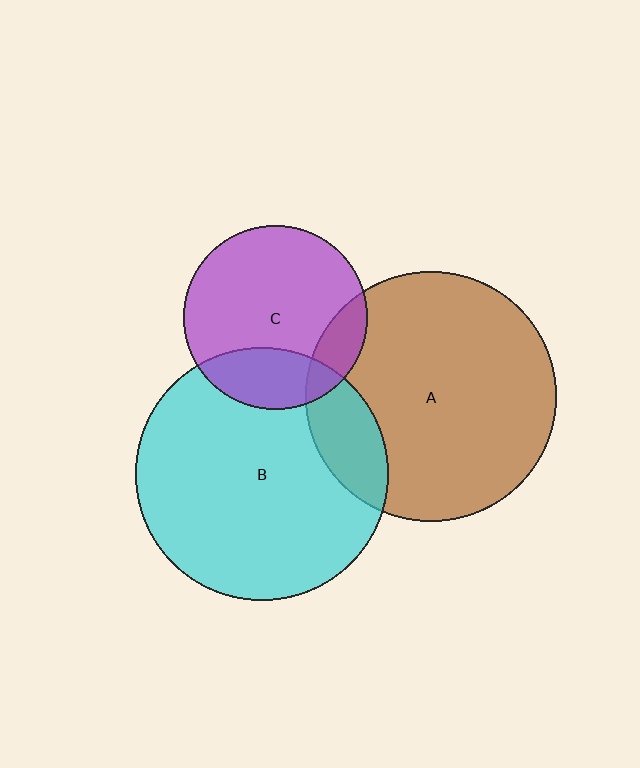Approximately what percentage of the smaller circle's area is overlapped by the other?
Approximately 25%.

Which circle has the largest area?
Circle B (cyan).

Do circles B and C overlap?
Yes.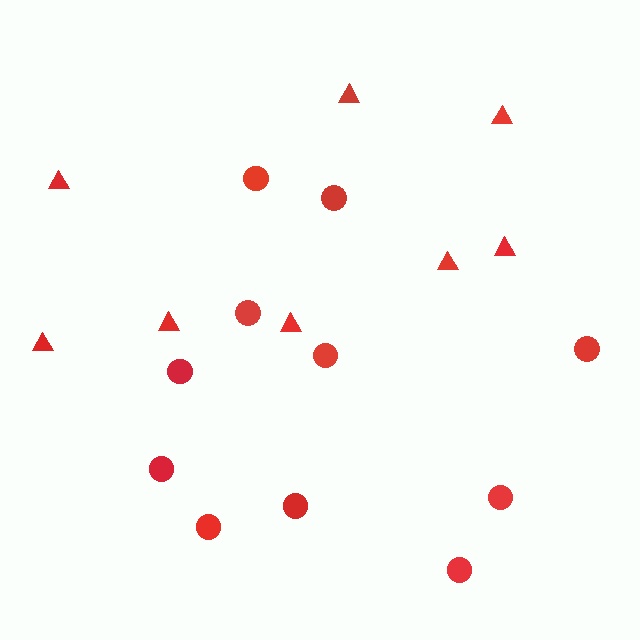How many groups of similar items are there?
There are 2 groups: one group of triangles (8) and one group of circles (11).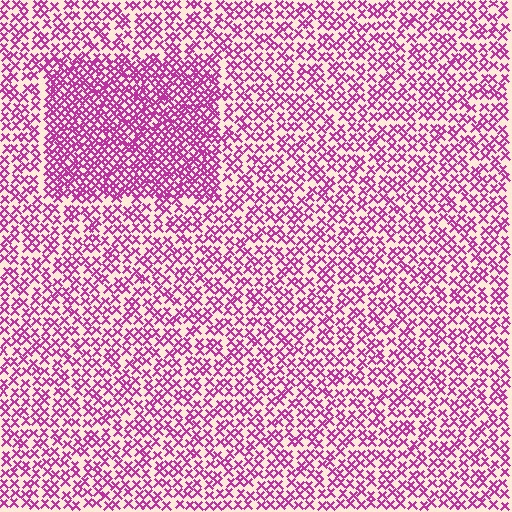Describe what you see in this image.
The image contains small magenta elements arranged at two different densities. A rectangle-shaped region is visible where the elements are more densely packed than the surrounding area.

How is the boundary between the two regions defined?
The boundary is defined by a change in element density (approximately 1.8x ratio). All elements are the same color, size, and shape.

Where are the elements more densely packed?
The elements are more densely packed inside the rectangle boundary.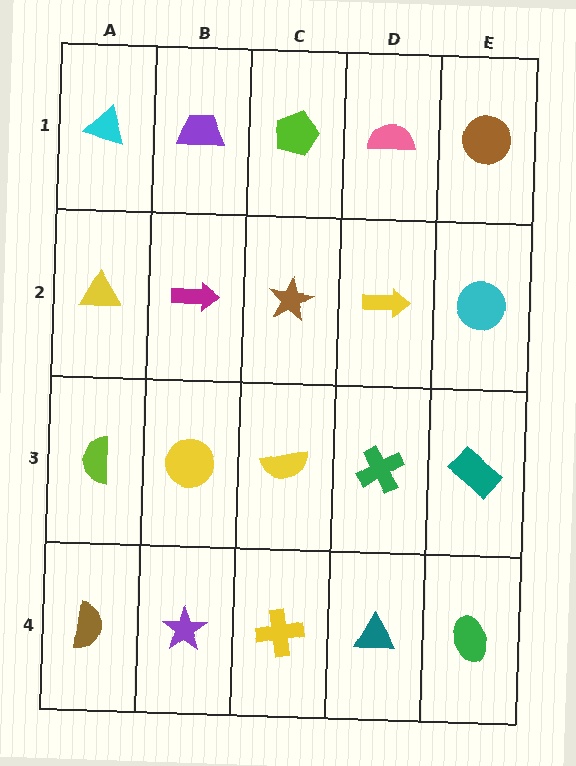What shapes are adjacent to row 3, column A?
A yellow triangle (row 2, column A), a brown semicircle (row 4, column A), a yellow circle (row 3, column B).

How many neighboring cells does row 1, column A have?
2.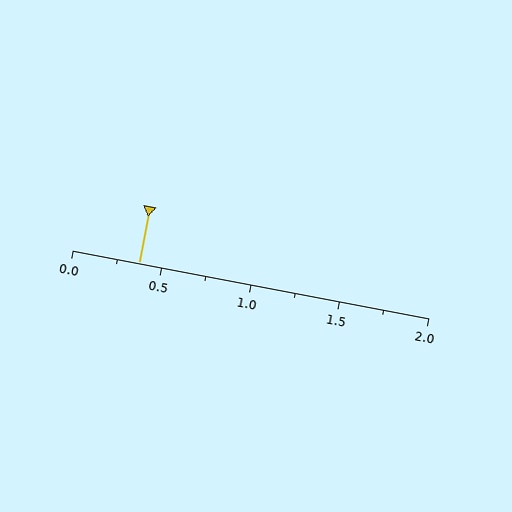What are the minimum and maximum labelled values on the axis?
The axis runs from 0.0 to 2.0.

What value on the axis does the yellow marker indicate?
The marker indicates approximately 0.38.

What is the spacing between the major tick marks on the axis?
The major ticks are spaced 0.5 apart.